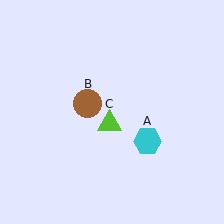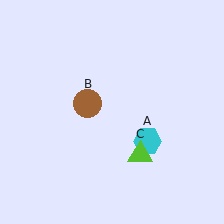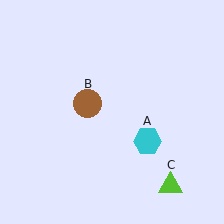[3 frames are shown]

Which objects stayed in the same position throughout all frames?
Cyan hexagon (object A) and brown circle (object B) remained stationary.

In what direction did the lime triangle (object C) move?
The lime triangle (object C) moved down and to the right.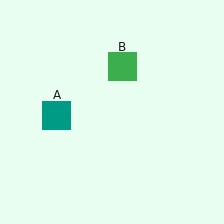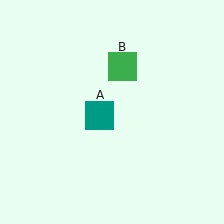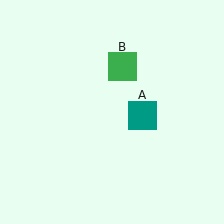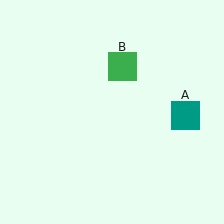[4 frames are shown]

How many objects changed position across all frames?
1 object changed position: teal square (object A).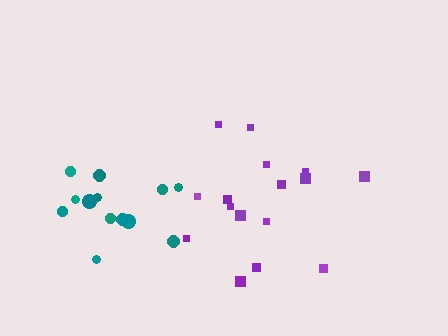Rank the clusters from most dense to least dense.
teal, purple.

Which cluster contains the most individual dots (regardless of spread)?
Purple (16).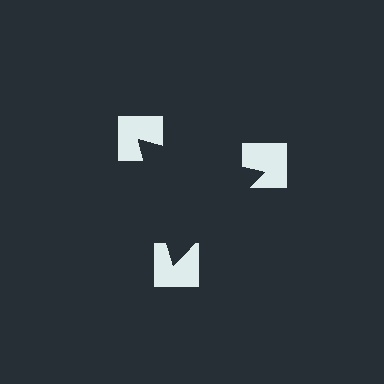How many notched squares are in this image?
There are 3 — one at each vertex of the illusory triangle.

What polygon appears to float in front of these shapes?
An illusory triangle — its edges are inferred from the aligned wedge cuts in the notched squares, not physically drawn.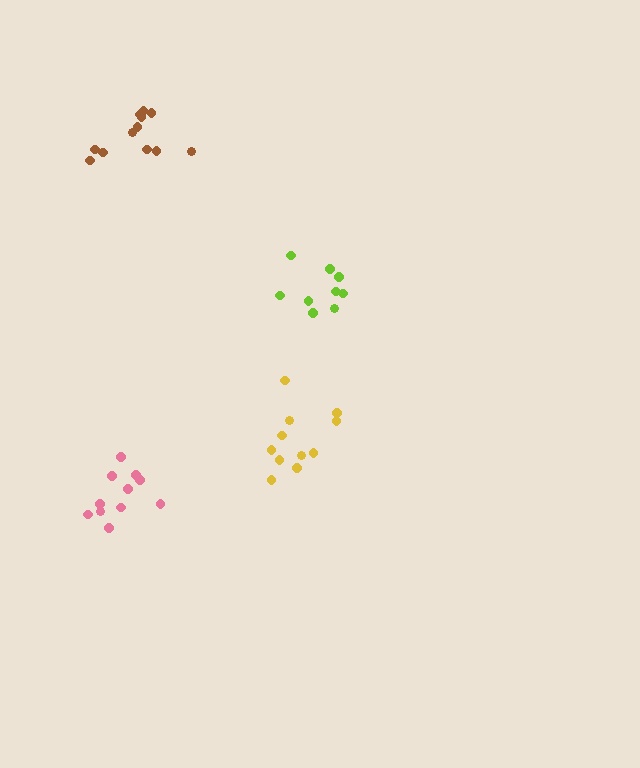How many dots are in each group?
Group 1: 11 dots, Group 2: 9 dots, Group 3: 11 dots, Group 4: 12 dots (43 total).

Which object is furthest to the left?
The pink cluster is leftmost.